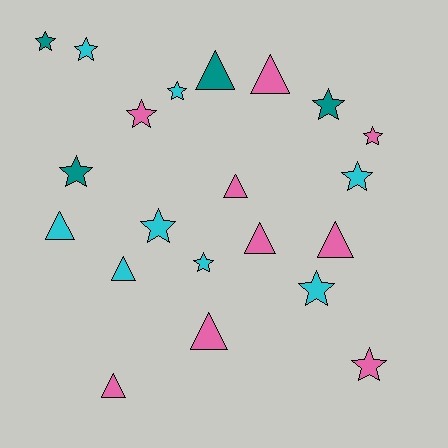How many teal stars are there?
There are 3 teal stars.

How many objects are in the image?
There are 21 objects.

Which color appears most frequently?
Pink, with 9 objects.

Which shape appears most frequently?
Star, with 12 objects.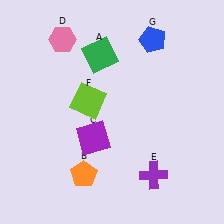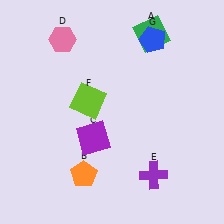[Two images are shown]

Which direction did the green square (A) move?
The green square (A) moved right.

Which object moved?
The green square (A) moved right.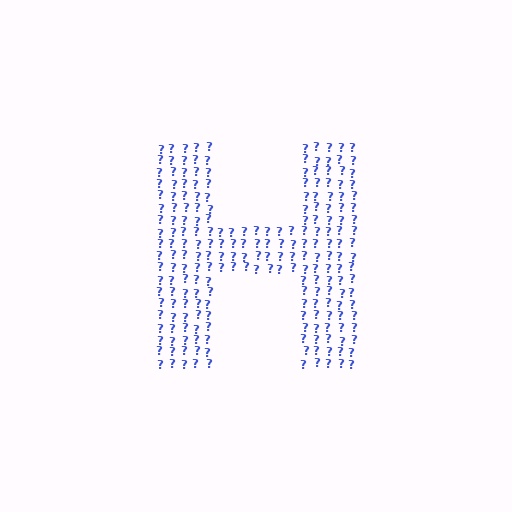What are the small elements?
The small elements are question marks.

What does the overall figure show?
The overall figure shows the letter H.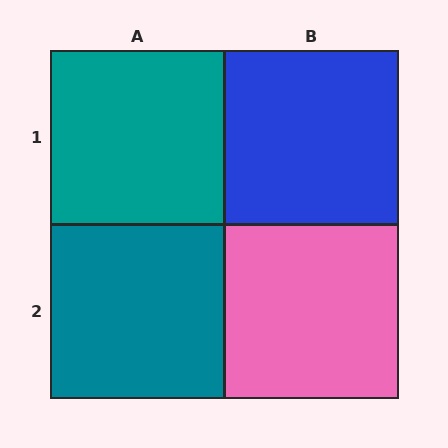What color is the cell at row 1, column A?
Teal.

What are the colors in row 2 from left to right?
Teal, pink.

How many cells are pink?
1 cell is pink.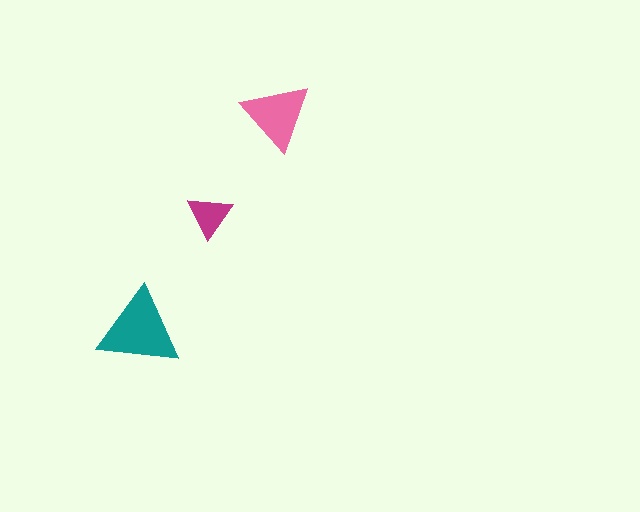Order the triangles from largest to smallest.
the teal one, the pink one, the magenta one.